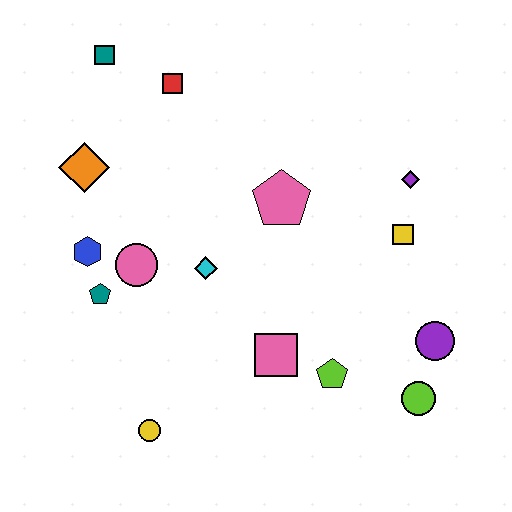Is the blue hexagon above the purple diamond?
No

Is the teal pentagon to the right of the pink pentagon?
No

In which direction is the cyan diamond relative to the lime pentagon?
The cyan diamond is to the left of the lime pentagon.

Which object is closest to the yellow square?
The purple diamond is closest to the yellow square.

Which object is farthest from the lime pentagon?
The teal square is farthest from the lime pentagon.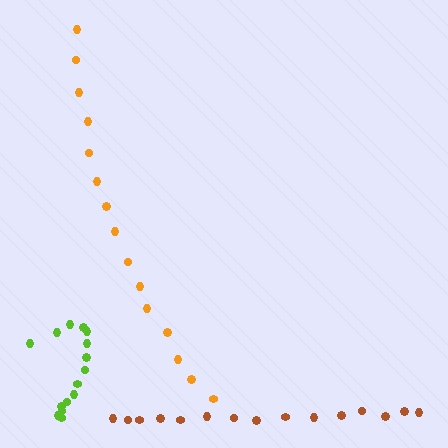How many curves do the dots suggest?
There are 3 distinct paths.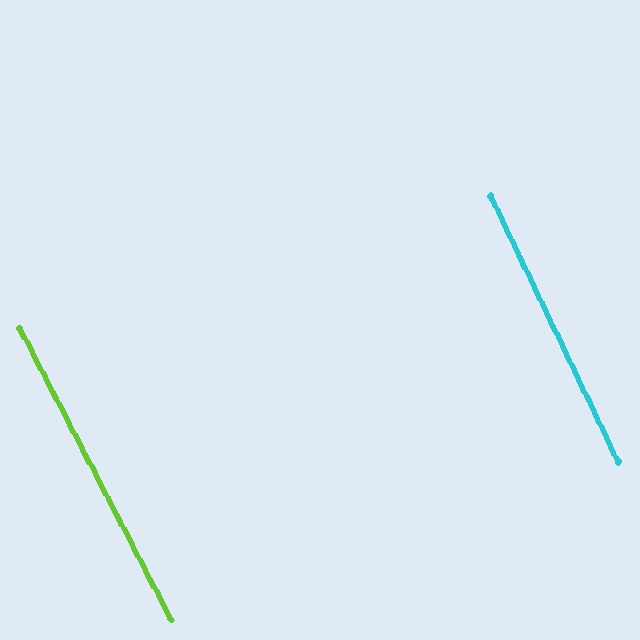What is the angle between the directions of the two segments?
Approximately 2 degrees.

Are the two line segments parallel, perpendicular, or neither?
Parallel — their directions differ by only 1.9°.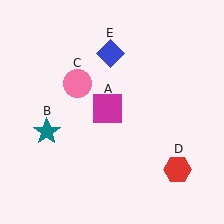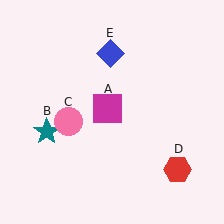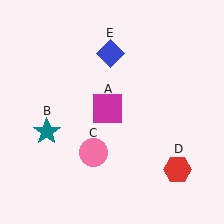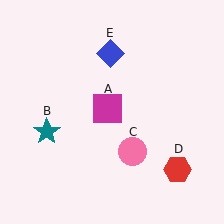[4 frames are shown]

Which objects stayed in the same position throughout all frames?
Magenta square (object A) and teal star (object B) and red hexagon (object D) and blue diamond (object E) remained stationary.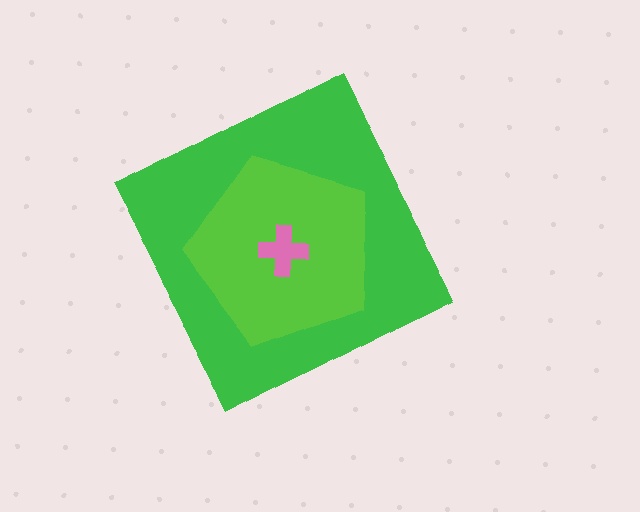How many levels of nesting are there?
3.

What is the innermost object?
The pink cross.